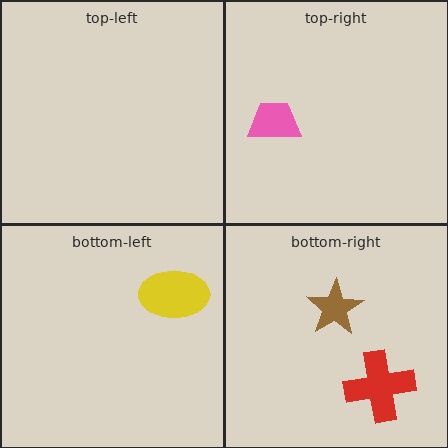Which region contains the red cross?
The bottom-right region.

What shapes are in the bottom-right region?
The red cross, the brown star.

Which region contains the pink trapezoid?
The top-right region.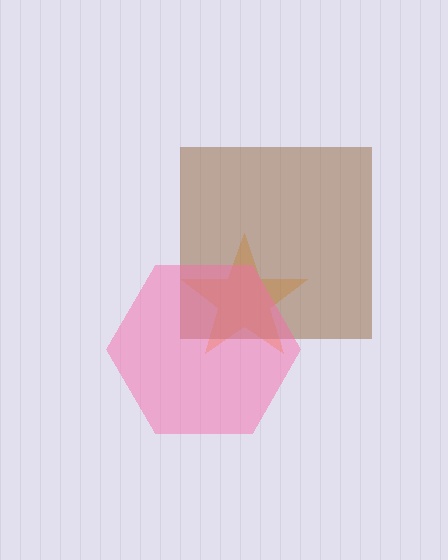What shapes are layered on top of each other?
The layered shapes are: an orange star, a brown square, a pink hexagon.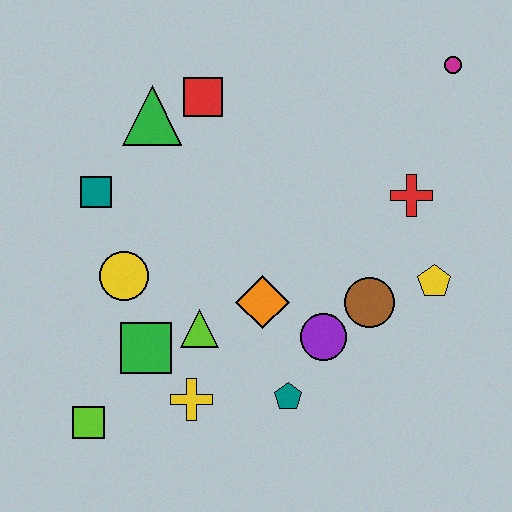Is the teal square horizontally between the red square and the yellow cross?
No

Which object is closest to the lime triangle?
The green square is closest to the lime triangle.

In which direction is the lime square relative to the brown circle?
The lime square is to the left of the brown circle.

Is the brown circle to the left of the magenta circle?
Yes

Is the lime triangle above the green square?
Yes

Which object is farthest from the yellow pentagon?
The lime square is farthest from the yellow pentagon.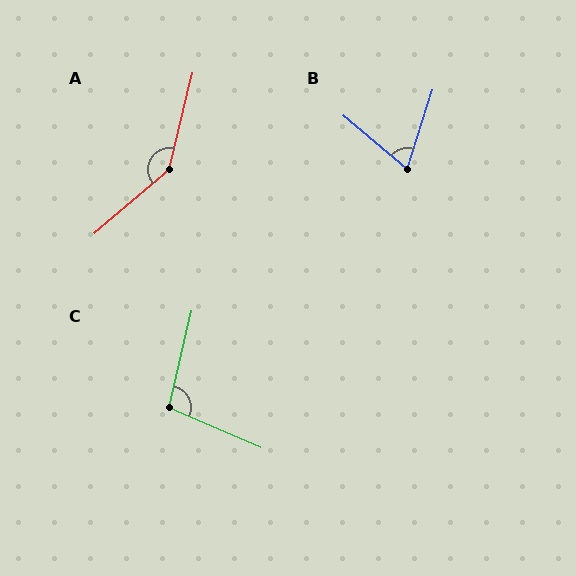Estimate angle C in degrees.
Approximately 100 degrees.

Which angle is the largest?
A, at approximately 144 degrees.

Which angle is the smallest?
B, at approximately 68 degrees.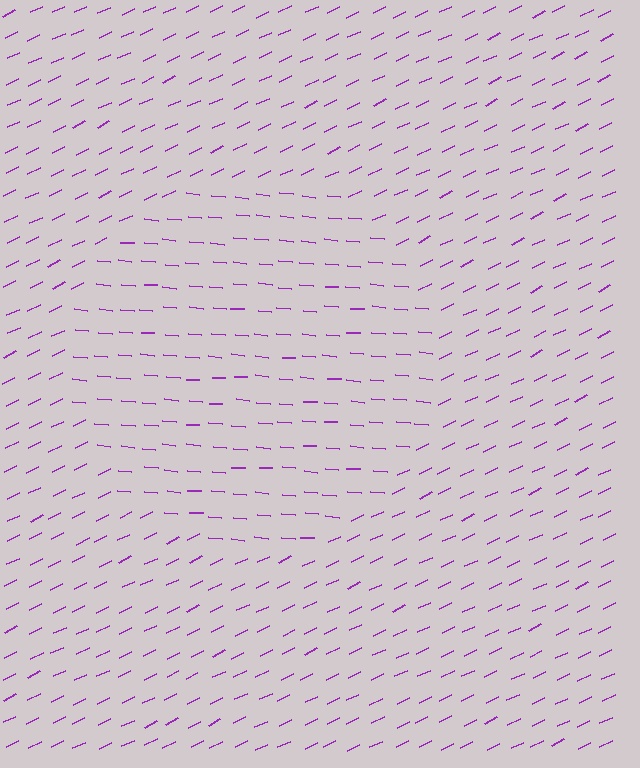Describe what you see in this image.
The image is filled with small purple line segments. A circle region in the image has lines oriented differently from the surrounding lines, creating a visible texture boundary.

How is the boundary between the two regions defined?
The boundary is defined purely by a change in line orientation (approximately 31 degrees difference). All lines are the same color and thickness.